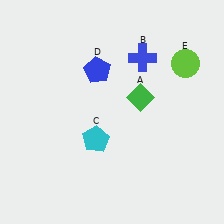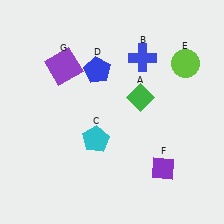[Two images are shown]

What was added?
A purple diamond (F), a purple square (G) were added in Image 2.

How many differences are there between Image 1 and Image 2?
There are 2 differences between the two images.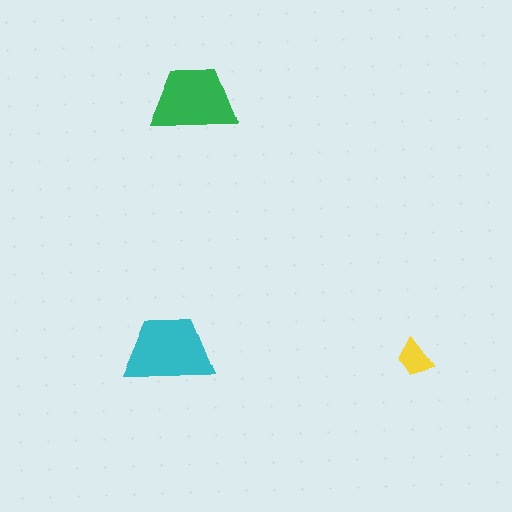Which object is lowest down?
The yellow trapezoid is bottommost.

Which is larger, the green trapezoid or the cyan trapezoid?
The cyan one.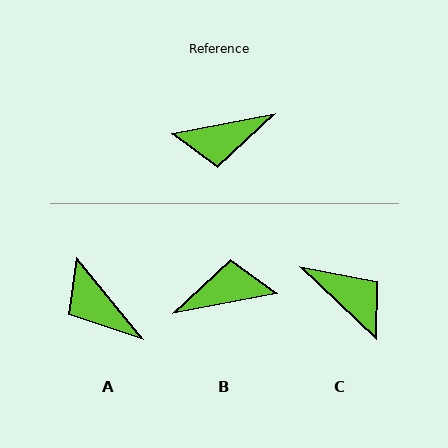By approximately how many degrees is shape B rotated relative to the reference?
Approximately 179 degrees counter-clockwise.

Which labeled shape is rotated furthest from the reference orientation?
B, about 179 degrees away.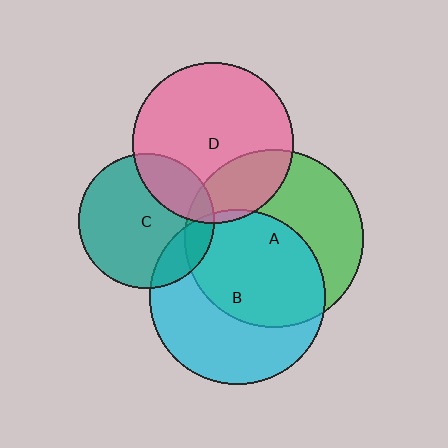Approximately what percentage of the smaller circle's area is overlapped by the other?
Approximately 55%.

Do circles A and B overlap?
Yes.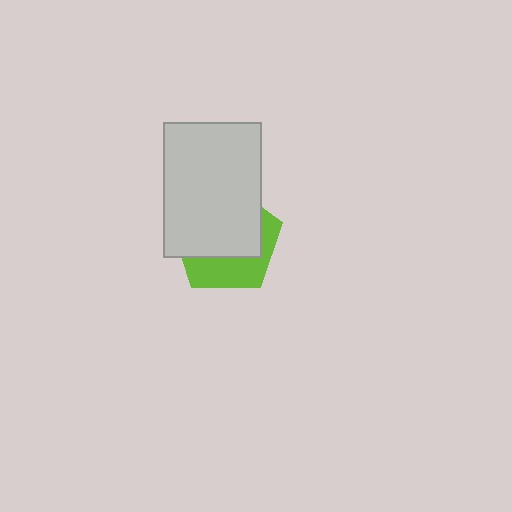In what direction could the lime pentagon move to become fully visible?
The lime pentagon could move toward the lower-right. That would shift it out from behind the light gray rectangle entirely.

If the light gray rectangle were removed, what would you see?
You would see the complete lime pentagon.